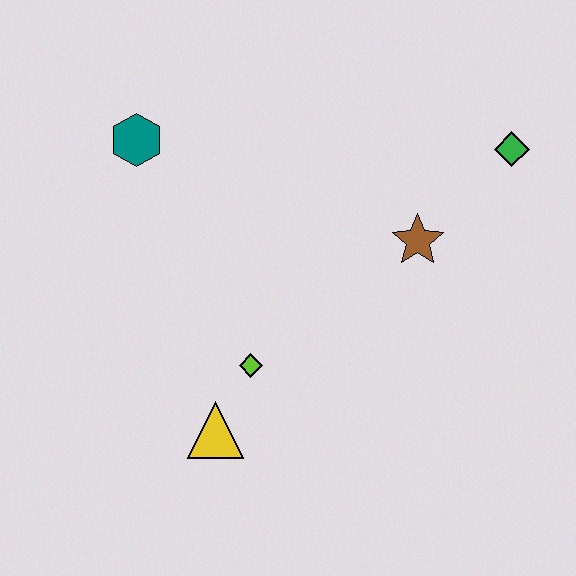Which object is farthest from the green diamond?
The yellow triangle is farthest from the green diamond.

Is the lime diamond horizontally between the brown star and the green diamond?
No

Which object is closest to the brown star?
The green diamond is closest to the brown star.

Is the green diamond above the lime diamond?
Yes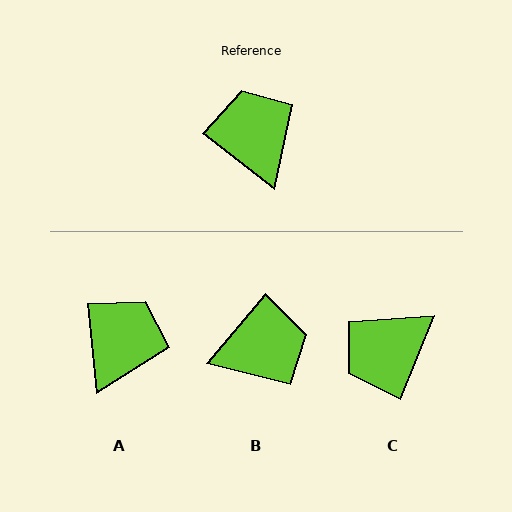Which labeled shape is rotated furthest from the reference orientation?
C, about 106 degrees away.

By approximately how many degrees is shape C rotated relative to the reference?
Approximately 106 degrees counter-clockwise.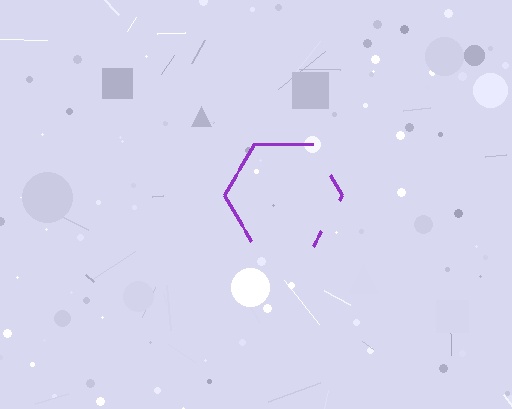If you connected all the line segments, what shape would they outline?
They would outline a hexagon.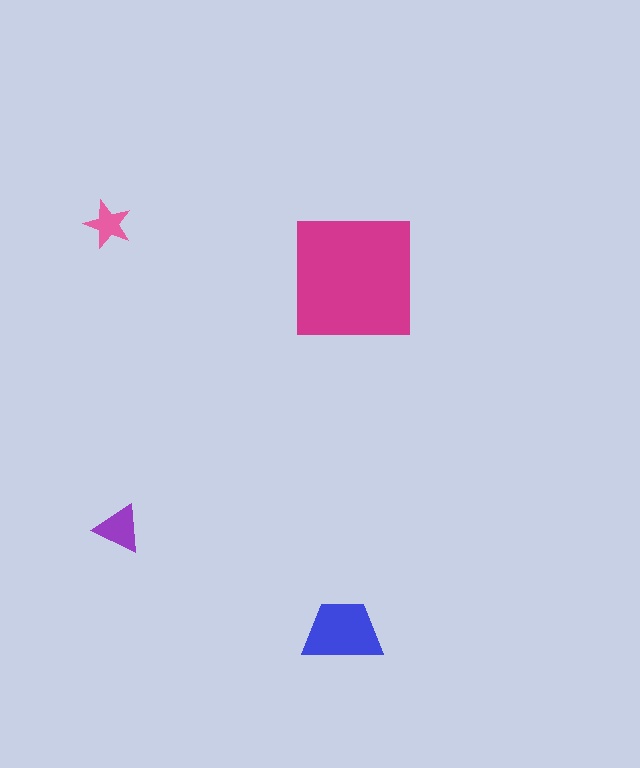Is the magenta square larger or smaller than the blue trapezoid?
Larger.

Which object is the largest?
The magenta square.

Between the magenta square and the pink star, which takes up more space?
The magenta square.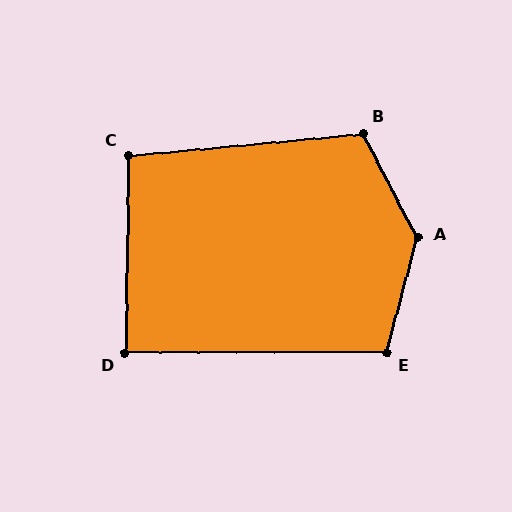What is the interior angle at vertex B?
Approximately 112 degrees (obtuse).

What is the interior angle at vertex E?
Approximately 105 degrees (obtuse).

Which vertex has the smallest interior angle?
D, at approximately 89 degrees.